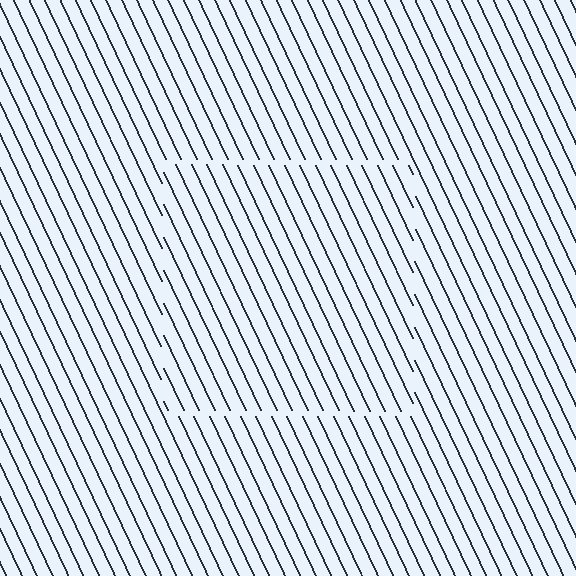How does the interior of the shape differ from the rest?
The interior of the shape contains the same grating, shifted by half a period — the contour is defined by the phase discontinuity where line-ends from the inner and outer gratings abut.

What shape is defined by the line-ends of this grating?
An illusory square. The interior of the shape contains the same grating, shifted by half a period — the contour is defined by the phase discontinuity where line-ends from the inner and outer gratings abut.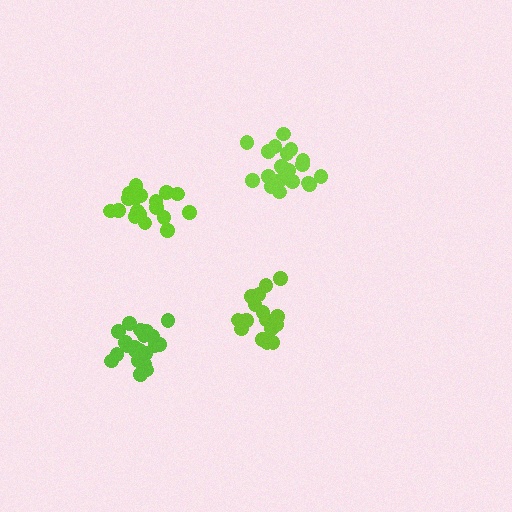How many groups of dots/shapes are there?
There are 4 groups.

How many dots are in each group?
Group 1: 20 dots, Group 2: 19 dots, Group 3: 16 dots, Group 4: 21 dots (76 total).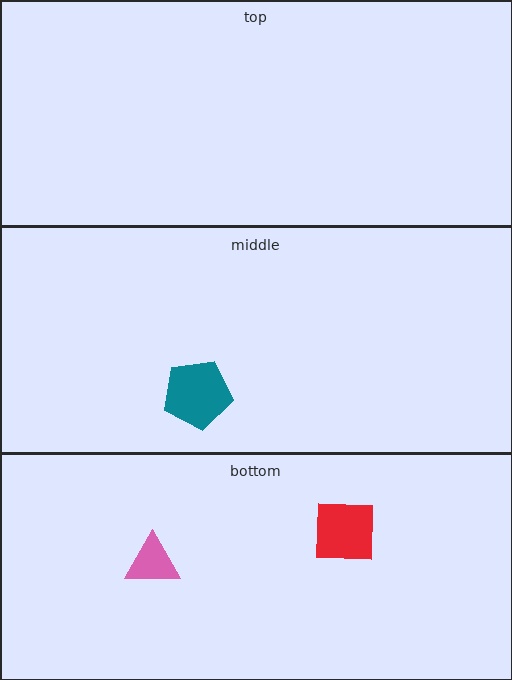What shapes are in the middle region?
The teal pentagon.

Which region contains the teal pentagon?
The middle region.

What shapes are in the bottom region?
The red square, the pink triangle.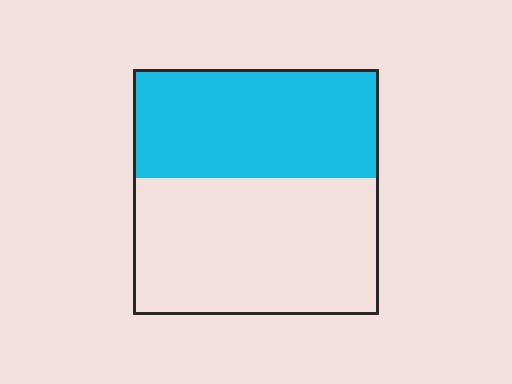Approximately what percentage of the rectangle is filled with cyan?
Approximately 45%.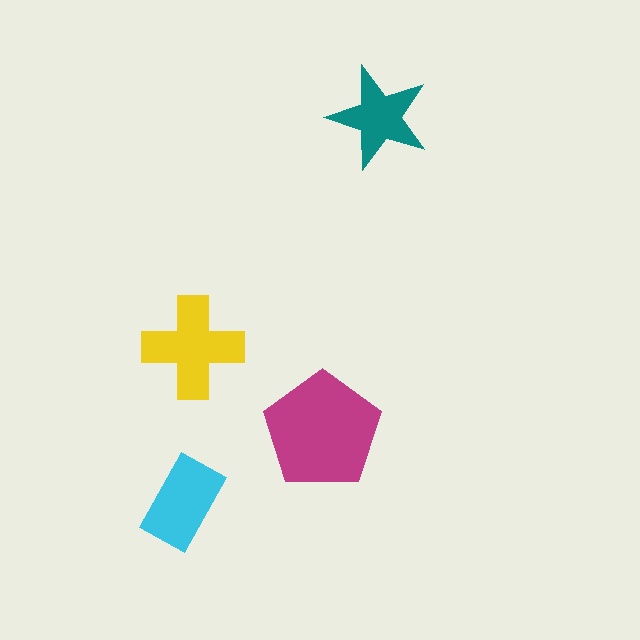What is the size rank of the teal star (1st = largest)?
4th.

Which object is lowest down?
The cyan rectangle is bottommost.